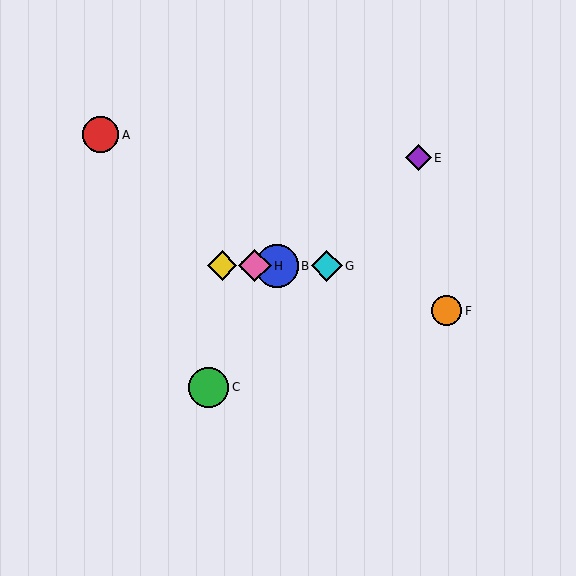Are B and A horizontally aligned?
No, B is at y≈266 and A is at y≈135.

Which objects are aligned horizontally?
Objects B, D, G, H are aligned horizontally.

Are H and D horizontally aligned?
Yes, both are at y≈266.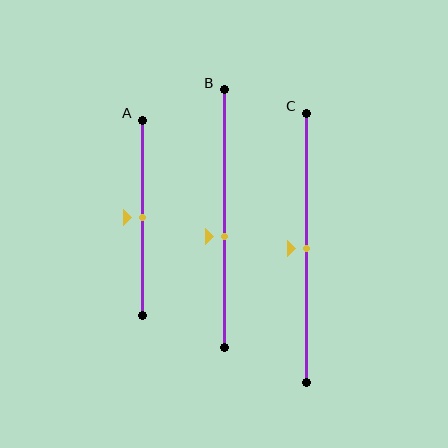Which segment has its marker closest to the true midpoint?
Segment A has its marker closest to the true midpoint.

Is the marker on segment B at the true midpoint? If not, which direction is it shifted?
No, the marker on segment B is shifted downward by about 7% of the segment length.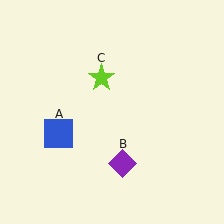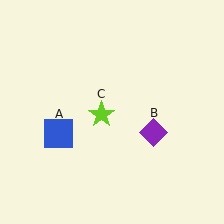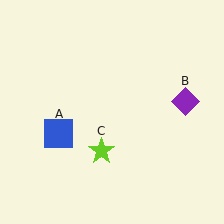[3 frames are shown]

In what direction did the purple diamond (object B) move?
The purple diamond (object B) moved up and to the right.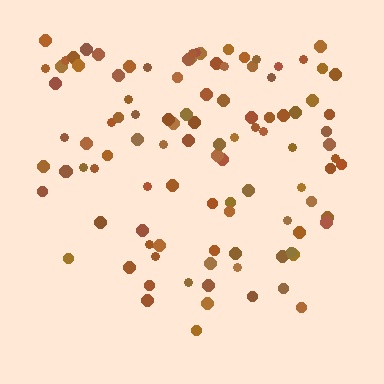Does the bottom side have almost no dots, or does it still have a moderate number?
Still a moderate number, just noticeably fewer than the top.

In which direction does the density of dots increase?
From bottom to top, with the top side densest.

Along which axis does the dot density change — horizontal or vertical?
Vertical.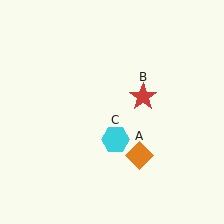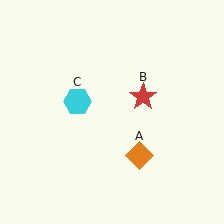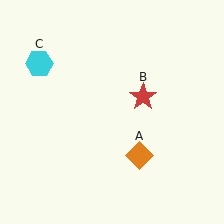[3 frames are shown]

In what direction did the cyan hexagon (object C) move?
The cyan hexagon (object C) moved up and to the left.